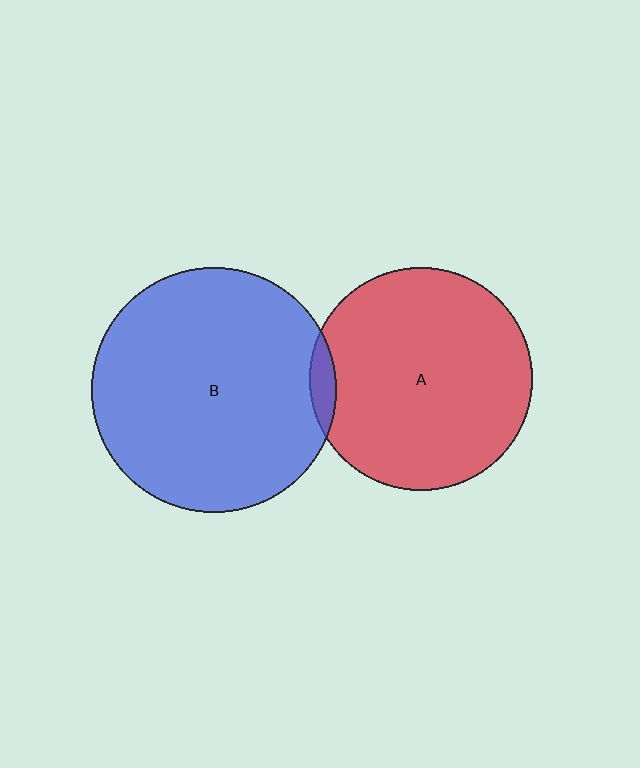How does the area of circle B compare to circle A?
Approximately 1.2 times.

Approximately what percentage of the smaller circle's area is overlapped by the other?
Approximately 5%.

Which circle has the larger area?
Circle B (blue).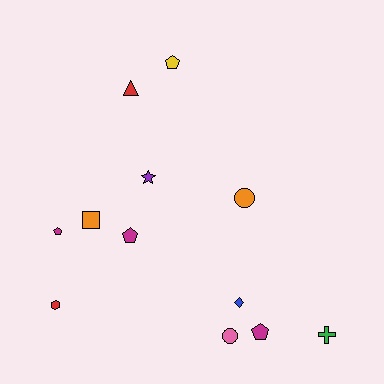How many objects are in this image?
There are 12 objects.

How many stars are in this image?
There is 1 star.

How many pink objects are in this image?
There is 1 pink object.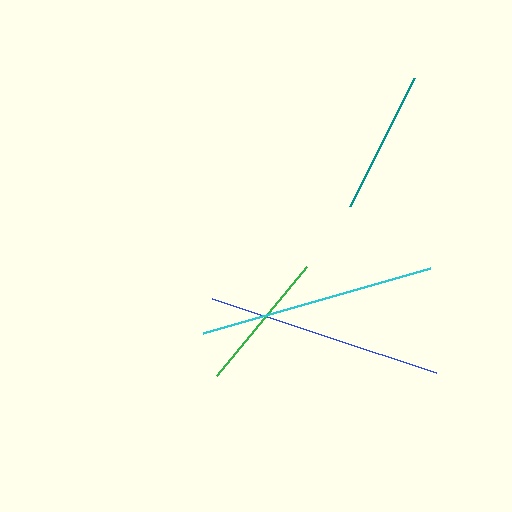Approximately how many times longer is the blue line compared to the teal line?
The blue line is approximately 1.6 times the length of the teal line.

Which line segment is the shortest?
The green line is the shortest at approximately 142 pixels.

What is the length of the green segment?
The green segment is approximately 142 pixels long.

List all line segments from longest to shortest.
From longest to shortest: cyan, blue, teal, green.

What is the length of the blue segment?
The blue segment is approximately 236 pixels long.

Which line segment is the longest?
The cyan line is the longest at approximately 236 pixels.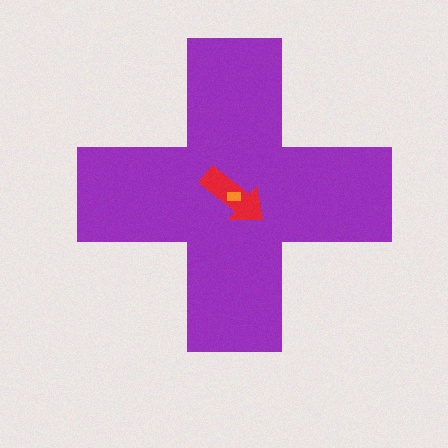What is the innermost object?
The orange rectangle.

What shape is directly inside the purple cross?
The red arrow.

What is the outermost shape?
The purple cross.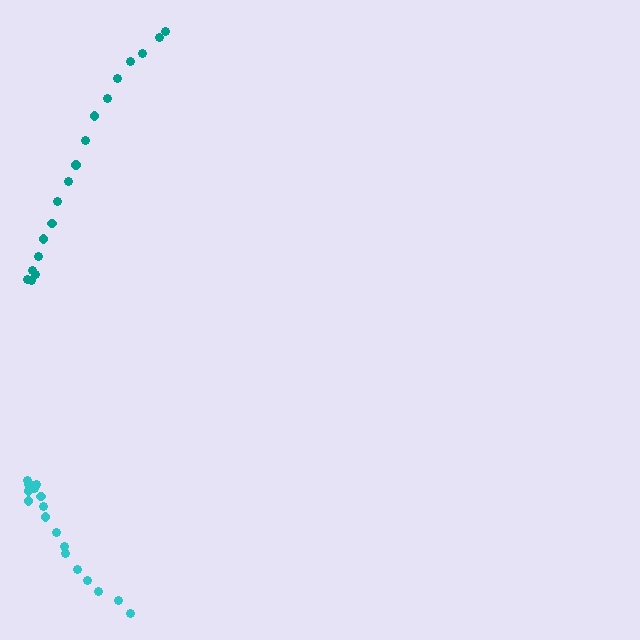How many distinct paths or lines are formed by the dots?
There are 2 distinct paths.